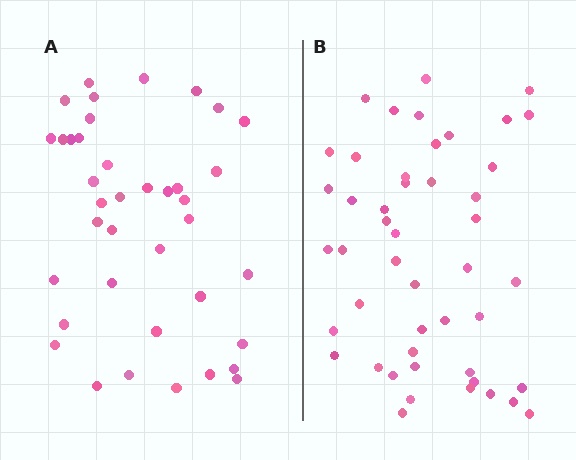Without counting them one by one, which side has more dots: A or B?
Region B (the right region) has more dots.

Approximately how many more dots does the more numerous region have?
Region B has roughly 8 or so more dots than region A.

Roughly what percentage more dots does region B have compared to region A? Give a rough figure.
About 20% more.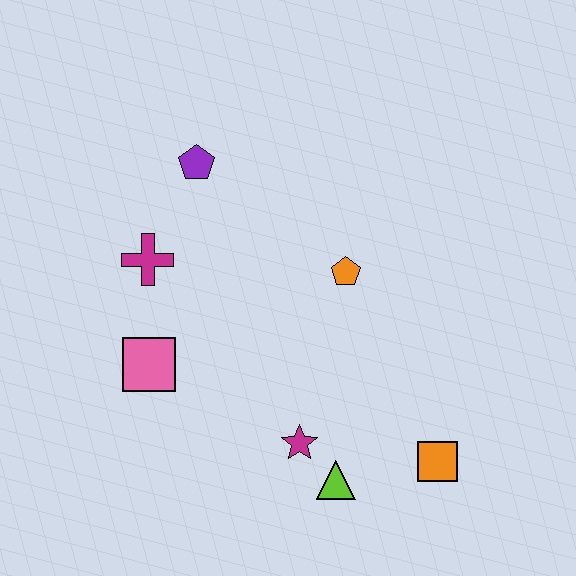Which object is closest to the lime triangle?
The magenta star is closest to the lime triangle.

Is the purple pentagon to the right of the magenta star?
No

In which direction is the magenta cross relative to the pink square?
The magenta cross is above the pink square.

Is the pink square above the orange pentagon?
No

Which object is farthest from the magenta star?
The purple pentagon is farthest from the magenta star.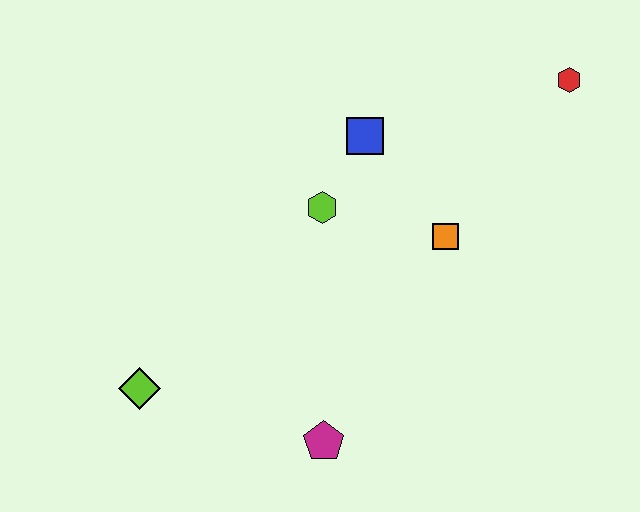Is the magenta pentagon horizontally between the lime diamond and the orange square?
Yes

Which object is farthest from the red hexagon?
The lime diamond is farthest from the red hexagon.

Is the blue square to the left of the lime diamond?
No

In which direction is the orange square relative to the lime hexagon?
The orange square is to the right of the lime hexagon.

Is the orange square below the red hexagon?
Yes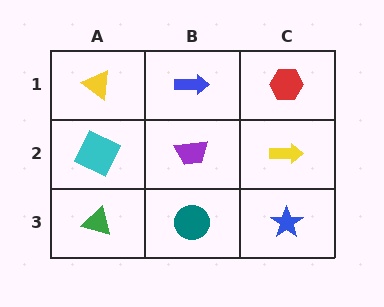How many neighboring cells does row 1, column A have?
2.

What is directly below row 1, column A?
A cyan square.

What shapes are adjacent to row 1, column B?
A purple trapezoid (row 2, column B), a yellow triangle (row 1, column A), a red hexagon (row 1, column C).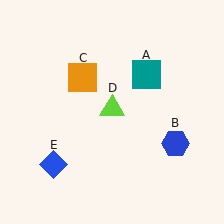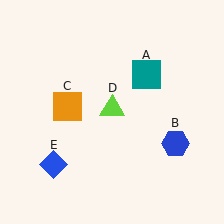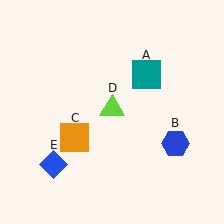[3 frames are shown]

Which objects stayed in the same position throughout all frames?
Teal square (object A) and blue hexagon (object B) and lime triangle (object D) and blue diamond (object E) remained stationary.